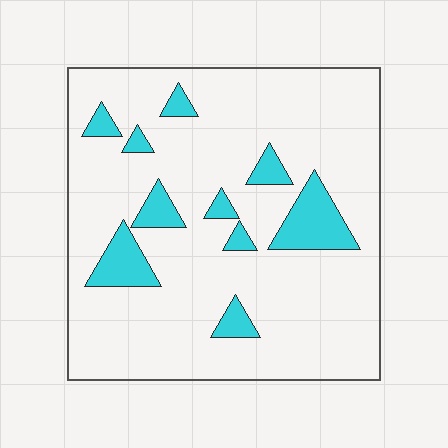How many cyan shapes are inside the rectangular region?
10.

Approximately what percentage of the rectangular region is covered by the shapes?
Approximately 15%.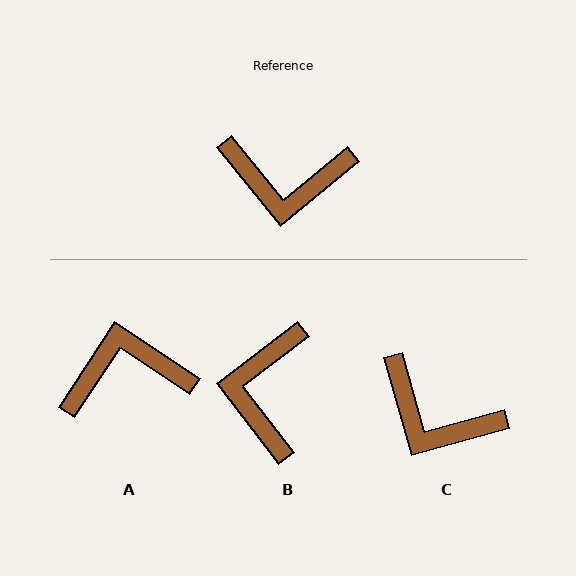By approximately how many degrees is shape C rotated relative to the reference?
Approximately 24 degrees clockwise.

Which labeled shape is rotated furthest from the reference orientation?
A, about 163 degrees away.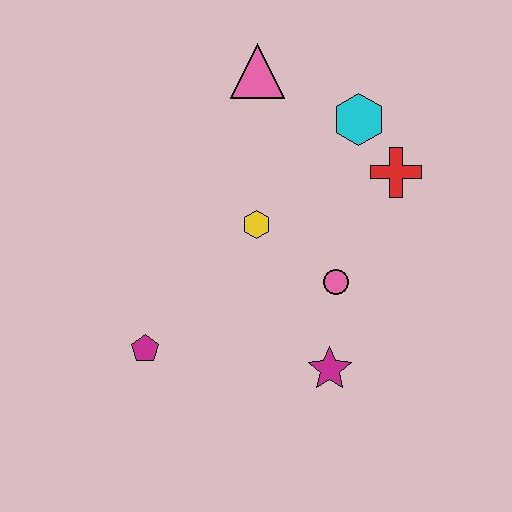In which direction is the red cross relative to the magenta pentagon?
The red cross is to the right of the magenta pentagon.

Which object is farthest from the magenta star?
The pink triangle is farthest from the magenta star.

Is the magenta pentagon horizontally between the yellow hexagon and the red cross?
No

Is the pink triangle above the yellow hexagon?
Yes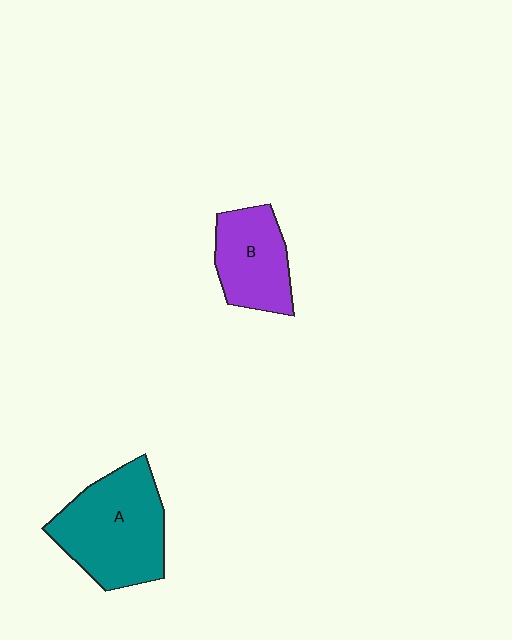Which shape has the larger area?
Shape A (teal).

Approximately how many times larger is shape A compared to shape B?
Approximately 1.5 times.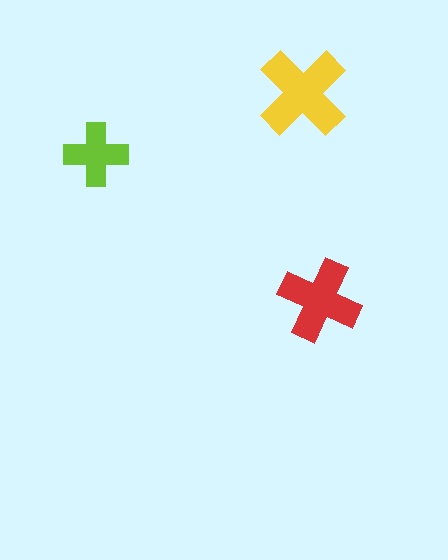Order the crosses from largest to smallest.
the yellow one, the red one, the lime one.